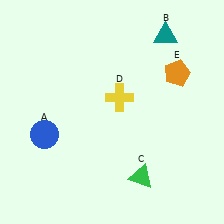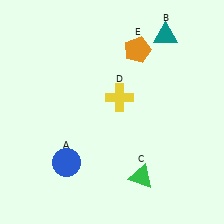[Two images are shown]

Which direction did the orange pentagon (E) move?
The orange pentagon (E) moved left.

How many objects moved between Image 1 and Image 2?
2 objects moved between the two images.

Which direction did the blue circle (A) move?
The blue circle (A) moved down.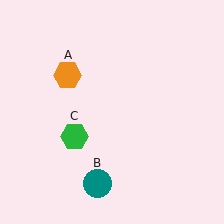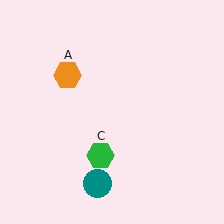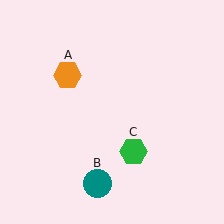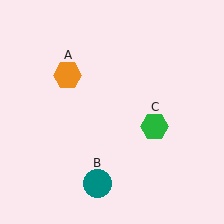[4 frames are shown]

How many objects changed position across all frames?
1 object changed position: green hexagon (object C).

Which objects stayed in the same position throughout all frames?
Orange hexagon (object A) and teal circle (object B) remained stationary.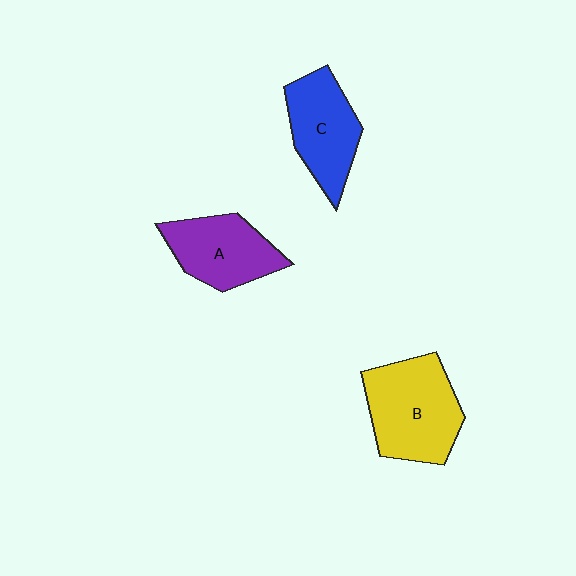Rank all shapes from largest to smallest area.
From largest to smallest: B (yellow), C (blue), A (purple).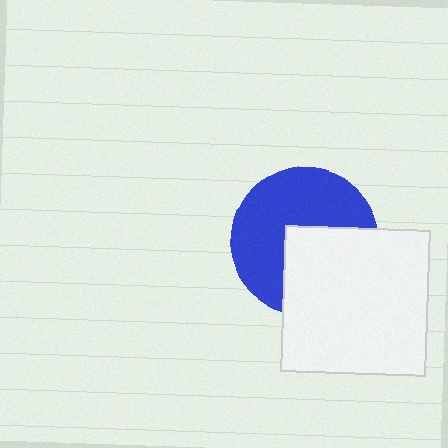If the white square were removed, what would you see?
You would see the complete blue circle.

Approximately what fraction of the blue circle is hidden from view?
Roughly 41% of the blue circle is hidden behind the white square.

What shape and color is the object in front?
The object in front is a white square.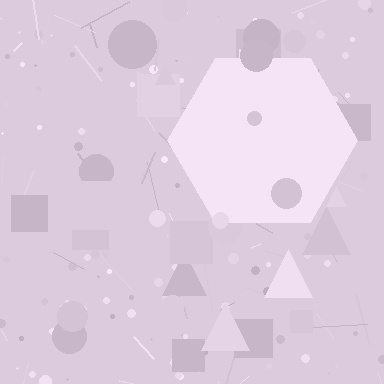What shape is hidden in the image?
A hexagon is hidden in the image.